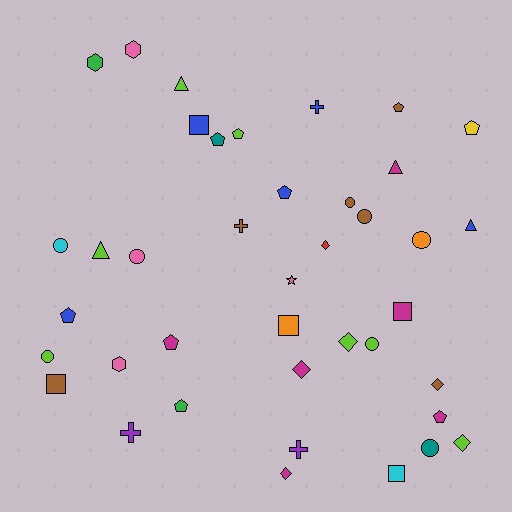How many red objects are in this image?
There is 1 red object.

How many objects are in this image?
There are 40 objects.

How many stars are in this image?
There is 1 star.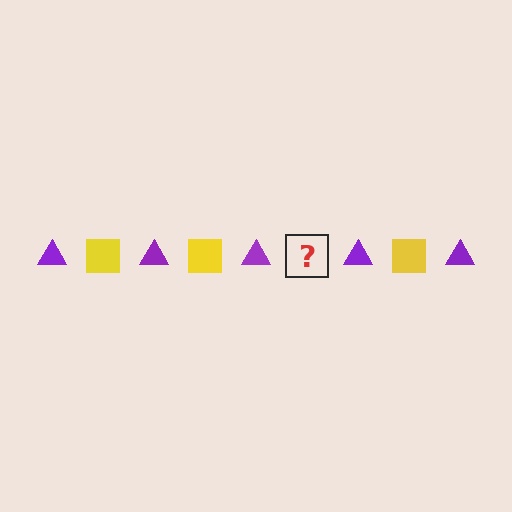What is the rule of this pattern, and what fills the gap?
The rule is that the pattern alternates between purple triangle and yellow square. The gap should be filled with a yellow square.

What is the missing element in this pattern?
The missing element is a yellow square.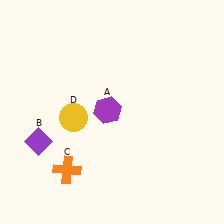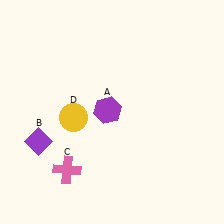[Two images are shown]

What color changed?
The cross (C) changed from orange in Image 1 to pink in Image 2.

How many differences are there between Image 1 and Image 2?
There is 1 difference between the two images.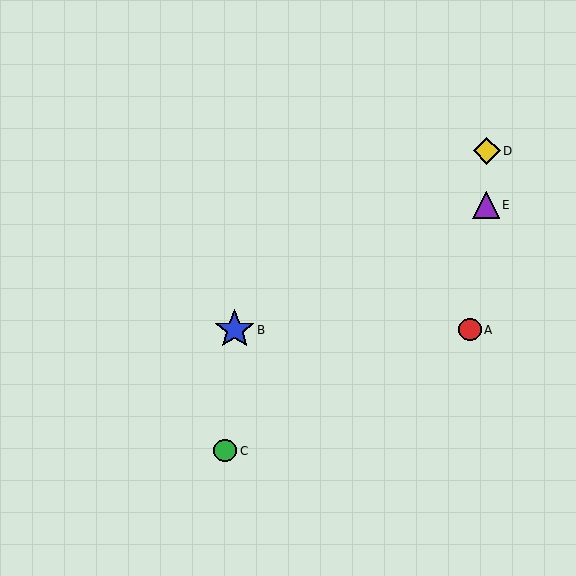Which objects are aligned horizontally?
Objects A, B are aligned horizontally.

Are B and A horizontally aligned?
Yes, both are at y≈330.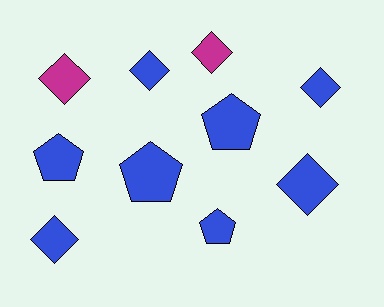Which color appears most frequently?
Blue, with 8 objects.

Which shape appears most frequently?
Diamond, with 6 objects.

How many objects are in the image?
There are 10 objects.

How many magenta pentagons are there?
There are no magenta pentagons.